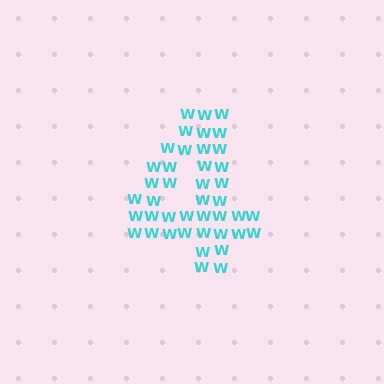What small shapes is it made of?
It is made of small letter W's.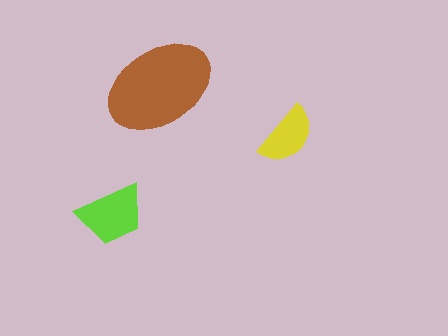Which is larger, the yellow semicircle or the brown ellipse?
The brown ellipse.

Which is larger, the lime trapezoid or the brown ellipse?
The brown ellipse.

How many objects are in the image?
There are 3 objects in the image.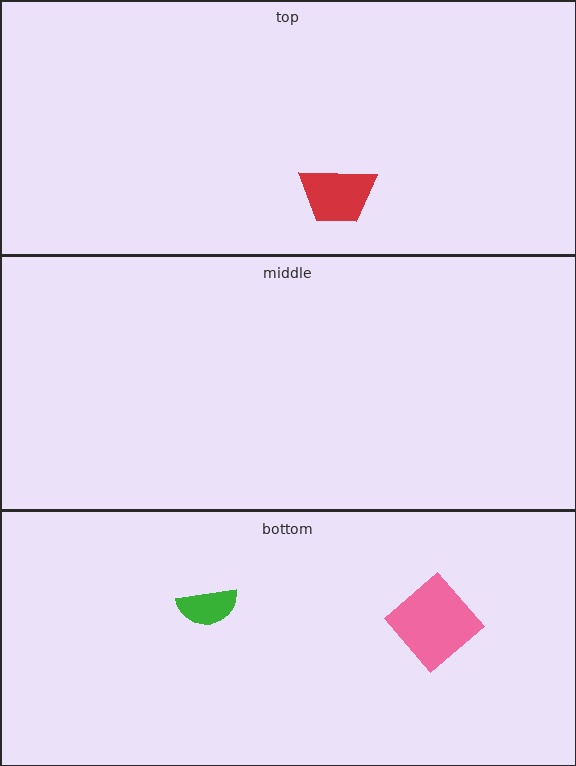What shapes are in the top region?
The red trapezoid.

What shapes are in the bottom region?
The green semicircle, the pink diamond.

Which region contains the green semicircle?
The bottom region.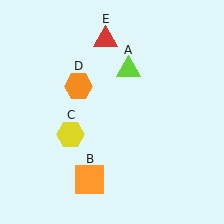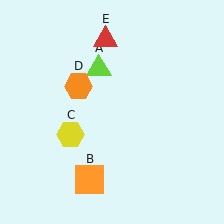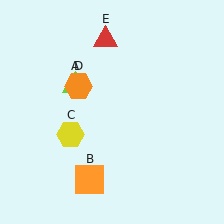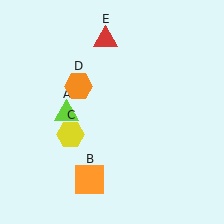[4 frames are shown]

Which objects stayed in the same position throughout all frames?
Orange square (object B) and yellow hexagon (object C) and orange hexagon (object D) and red triangle (object E) remained stationary.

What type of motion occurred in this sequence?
The lime triangle (object A) rotated counterclockwise around the center of the scene.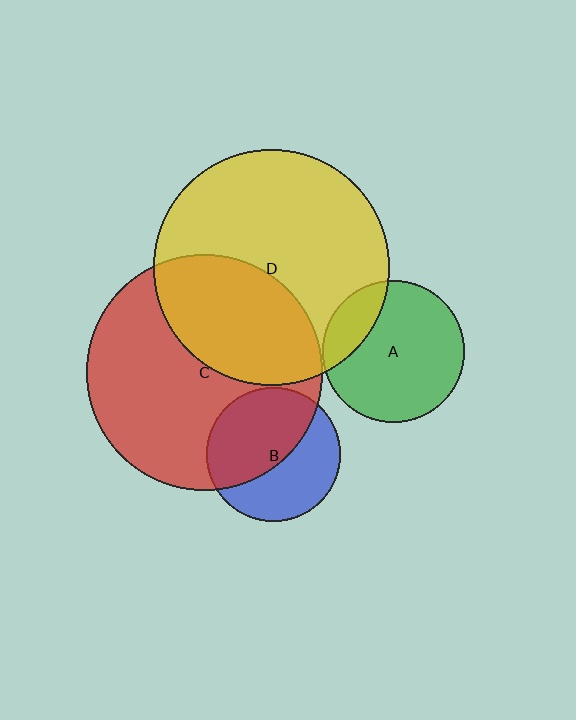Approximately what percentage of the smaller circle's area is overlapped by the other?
Approximately 20%.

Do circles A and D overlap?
Yes.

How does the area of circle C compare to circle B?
Approximately 3.1 times.